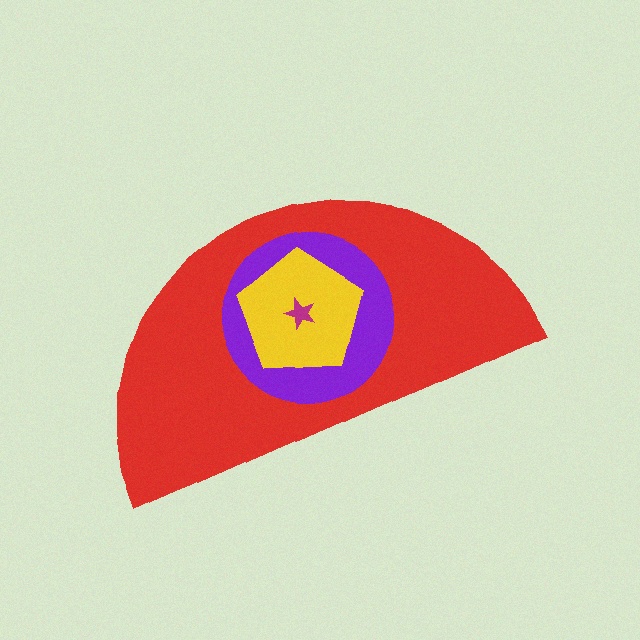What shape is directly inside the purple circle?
The yellow pentagon.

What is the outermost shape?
The red semicircle.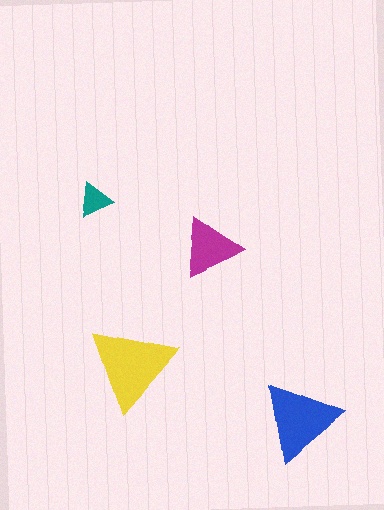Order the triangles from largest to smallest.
the yellow one, the blue one, the magenta one, the teal one.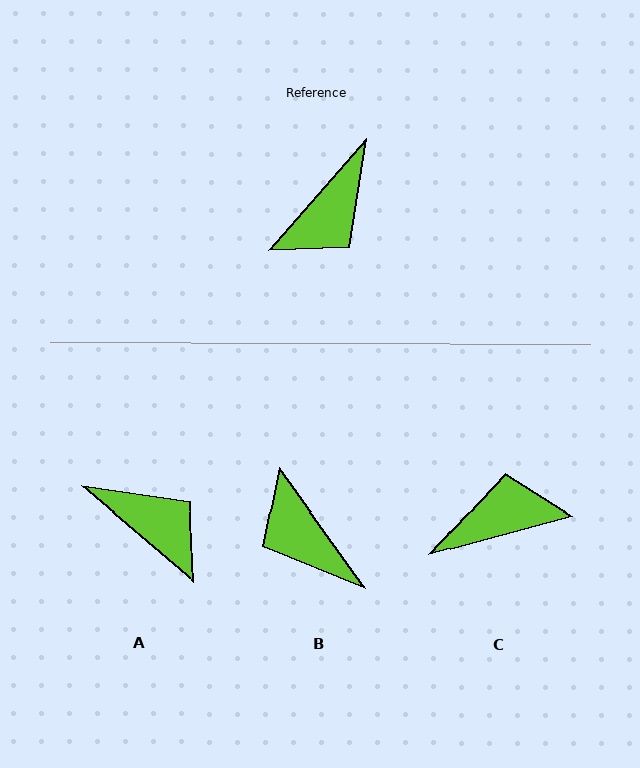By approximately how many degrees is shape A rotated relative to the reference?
Approximately 91 degrees counter-clockwise.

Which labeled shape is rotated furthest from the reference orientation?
C, about 146 degrees away.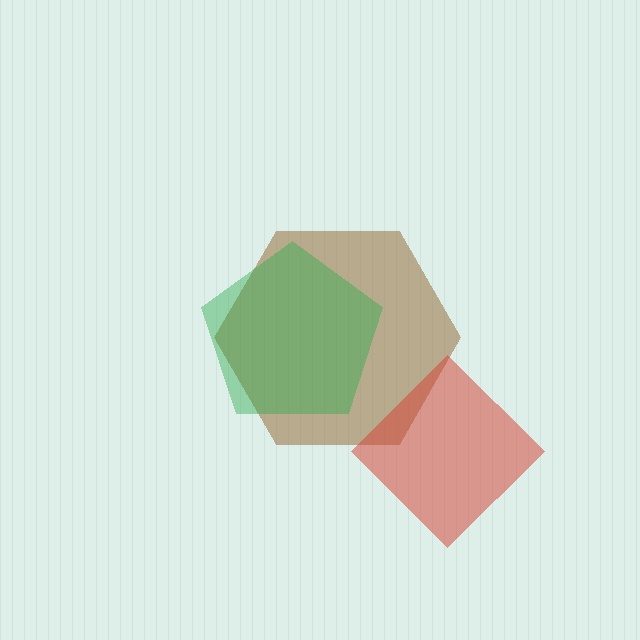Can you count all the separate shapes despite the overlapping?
Yes, there are 3 separate shapes.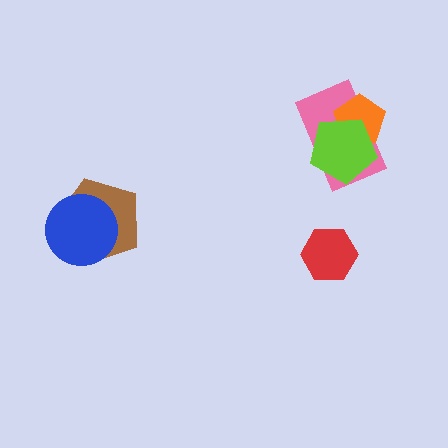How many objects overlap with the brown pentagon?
1 object overlaps with the brown pentagon.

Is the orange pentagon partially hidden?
Yes, it is partially covered by another shape.